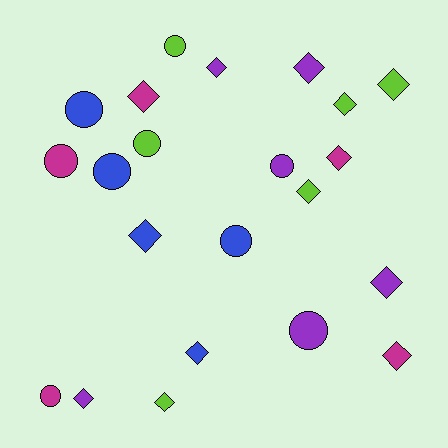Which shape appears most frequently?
Diamond, with 13 objects.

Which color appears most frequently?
Purple, with 6 objects.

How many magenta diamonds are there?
There are 3 magenta diamonds.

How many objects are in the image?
There are 22 objects.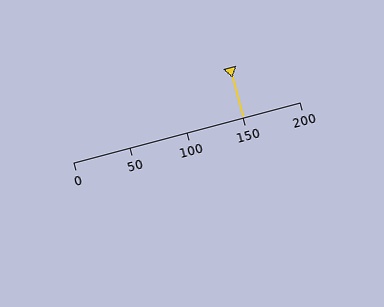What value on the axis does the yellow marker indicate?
The marker indicates approximately 150.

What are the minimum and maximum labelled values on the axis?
The axis runs from 0 to 200.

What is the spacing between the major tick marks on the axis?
The major ticks are spaced 50 apart.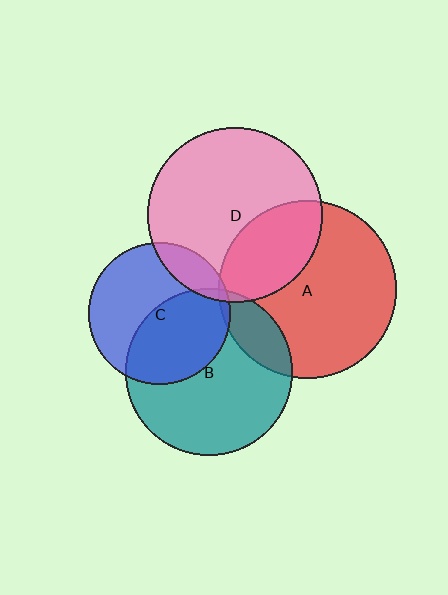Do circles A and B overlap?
Yes.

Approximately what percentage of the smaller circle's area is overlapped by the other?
Approximately 15%.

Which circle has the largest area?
Circle A (red).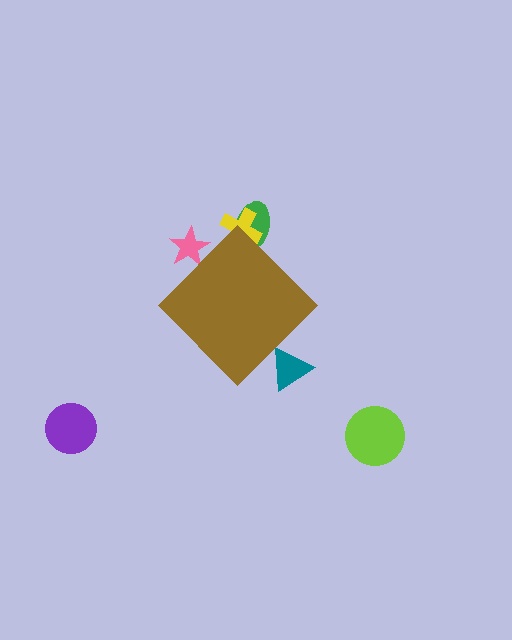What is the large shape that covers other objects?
A brown diamond.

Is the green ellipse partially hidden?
Yes, the green ellipse is partially hidden behind the brown diamond.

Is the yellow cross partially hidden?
Yes, the yellow cross is partially hidden behind the brown diamond.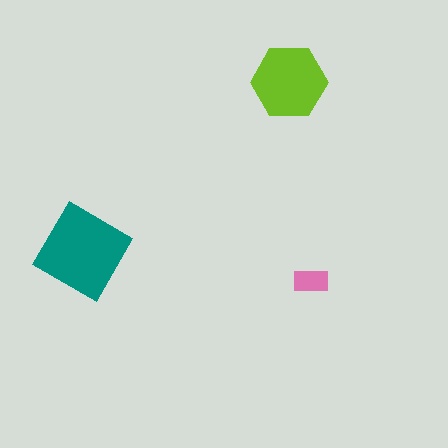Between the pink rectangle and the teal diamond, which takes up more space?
The teal diamond.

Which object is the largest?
The teal diamond.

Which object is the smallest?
The pink rectangle.